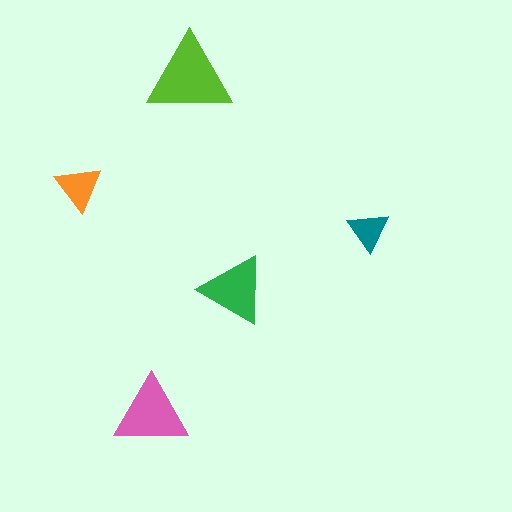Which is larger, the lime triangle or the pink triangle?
The lime one.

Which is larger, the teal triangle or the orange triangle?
The orange one.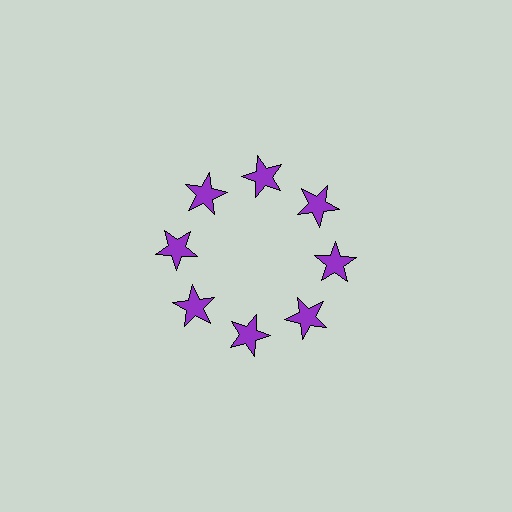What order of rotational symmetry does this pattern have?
This pattern has 8-fold rotational symmetry.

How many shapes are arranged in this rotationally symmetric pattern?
There are 8 shapes, arranged in 8 groups of 1.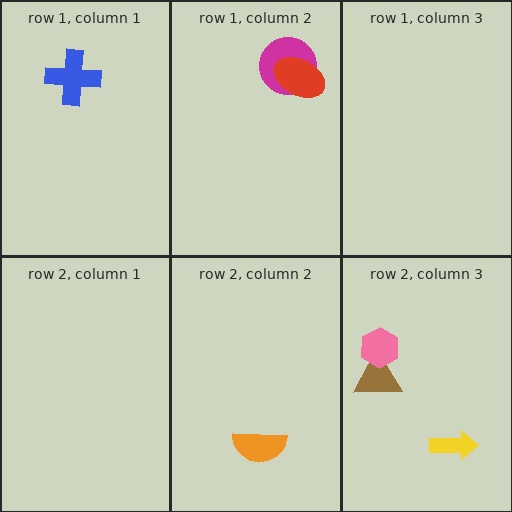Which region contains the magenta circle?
The row 1, column 2 region.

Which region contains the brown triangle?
The row 2, column 3 region.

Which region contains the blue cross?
The row 1, column 1 region.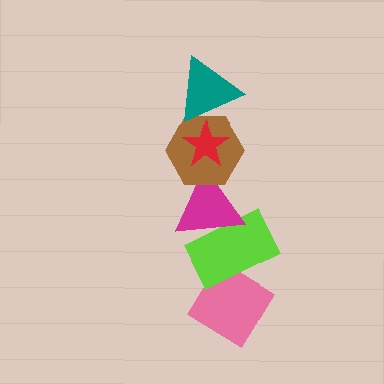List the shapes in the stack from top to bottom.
From top to bottom: the red star, the teal triangle, the brown hexagon, the magenta triangle, the lime rectangle, the pink diamond.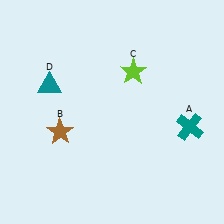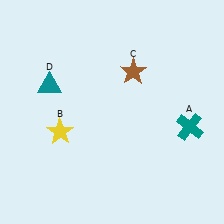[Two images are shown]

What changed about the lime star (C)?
In Image 1, C is lime. In Image 2, it changed to brown.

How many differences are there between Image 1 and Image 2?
There are 2 differences between the two images.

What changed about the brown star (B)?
In Image 1, B is brown. In Image 2, it changed to yellow.